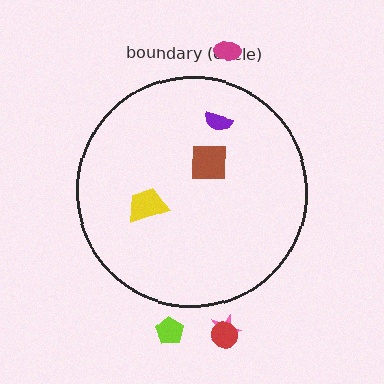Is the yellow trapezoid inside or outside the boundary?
Inside.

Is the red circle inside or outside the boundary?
Outside.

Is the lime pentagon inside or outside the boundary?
Outside.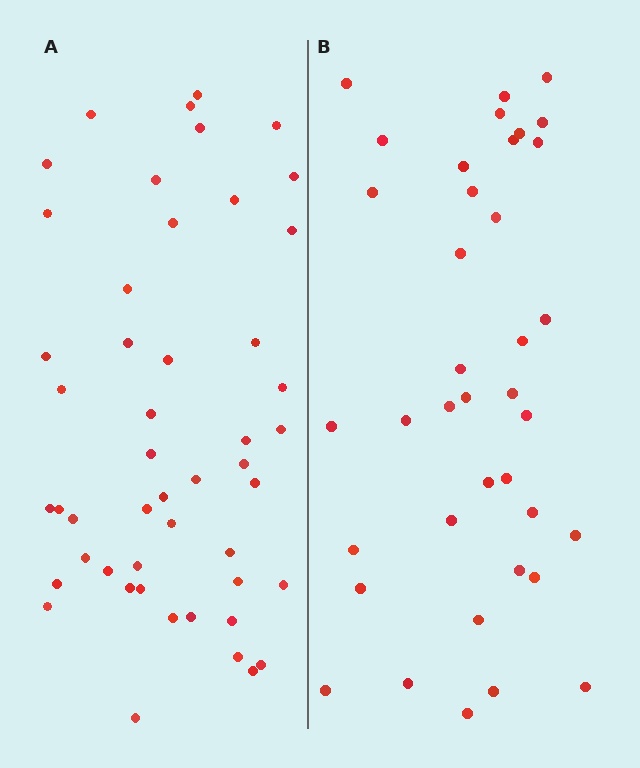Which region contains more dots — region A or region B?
Region A (the left region) has more dots.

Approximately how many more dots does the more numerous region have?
Region A has roughly 12 or so more dots than region B.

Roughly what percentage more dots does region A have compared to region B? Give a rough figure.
About 30% more.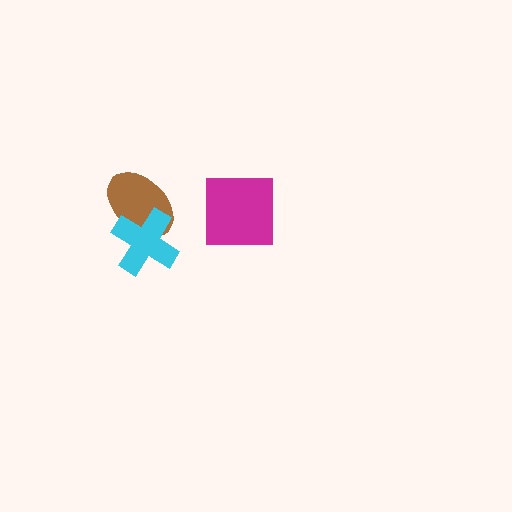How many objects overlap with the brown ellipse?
1 object overlaps with the brown ellipse.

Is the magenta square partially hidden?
No, no other shape covers it.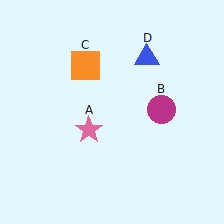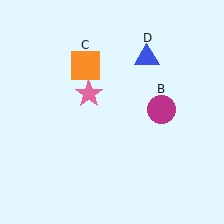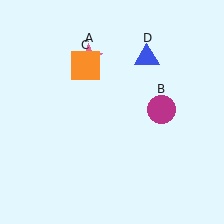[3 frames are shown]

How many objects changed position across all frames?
1 object changed position: pink star (object A).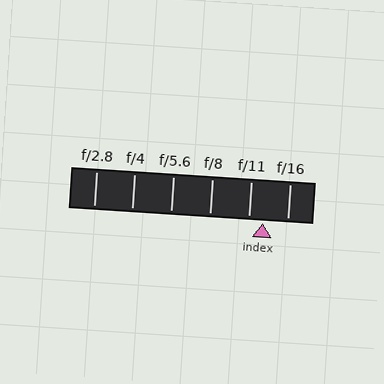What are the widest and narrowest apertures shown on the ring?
The widest aperture shown is f/2.8 and the narrowest is f/16.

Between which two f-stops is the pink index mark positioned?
The index mark is between f/11 and f/16.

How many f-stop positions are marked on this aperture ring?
There are 6 f-stop positions marked.